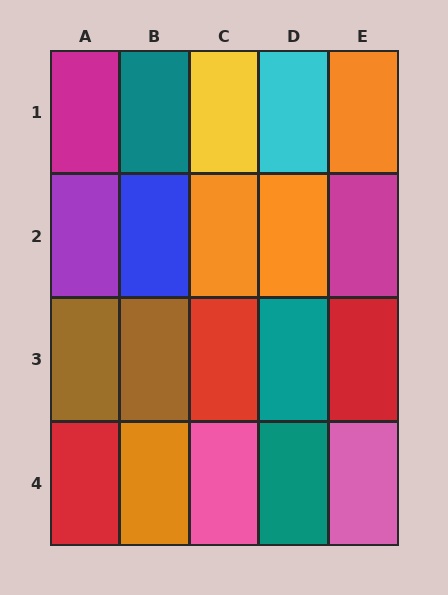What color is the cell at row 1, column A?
Magenta.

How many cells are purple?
1 cell is purple.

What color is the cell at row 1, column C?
Yellow.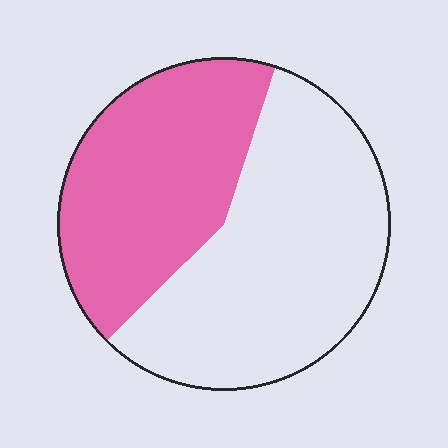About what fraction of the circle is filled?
About two fifths (2/5).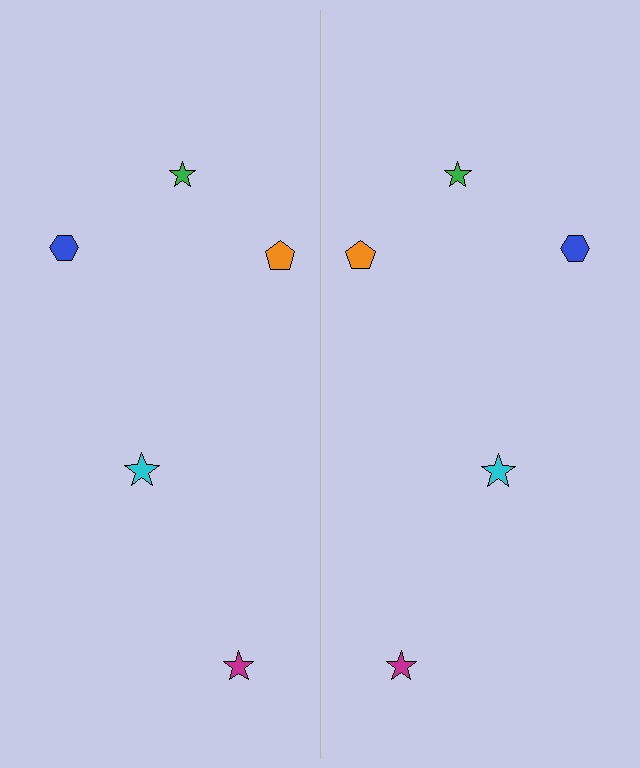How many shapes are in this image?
There are 10 shapes in this image.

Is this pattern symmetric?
Yes, this pattern has bilateral (reflection) symmetry.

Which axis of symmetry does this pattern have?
The pattern has a vertical axis of symmetry running through the center of the image.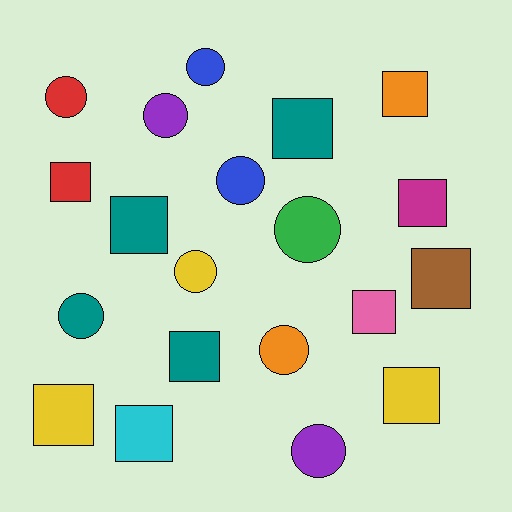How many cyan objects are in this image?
There is 1 cyan object.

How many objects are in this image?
There are 20 objects.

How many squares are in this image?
There are 11 squares.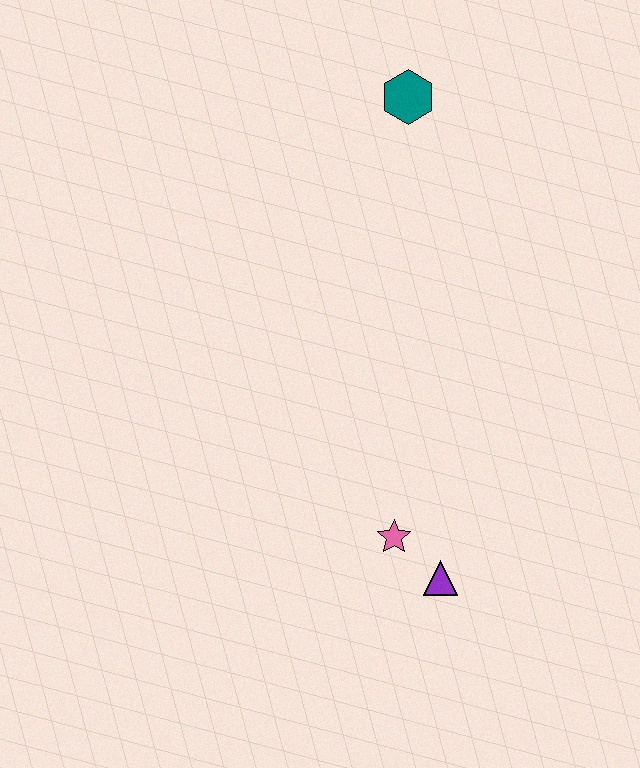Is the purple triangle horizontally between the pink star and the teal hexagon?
No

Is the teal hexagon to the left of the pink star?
No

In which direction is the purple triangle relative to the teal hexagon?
The purple triangle is below the teal hexagon.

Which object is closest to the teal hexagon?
The pink star is closest to the teal hexagon.